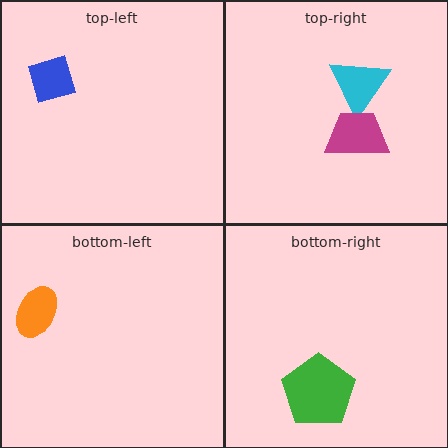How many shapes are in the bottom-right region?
1.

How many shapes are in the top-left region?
1.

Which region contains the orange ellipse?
The bottom-left region.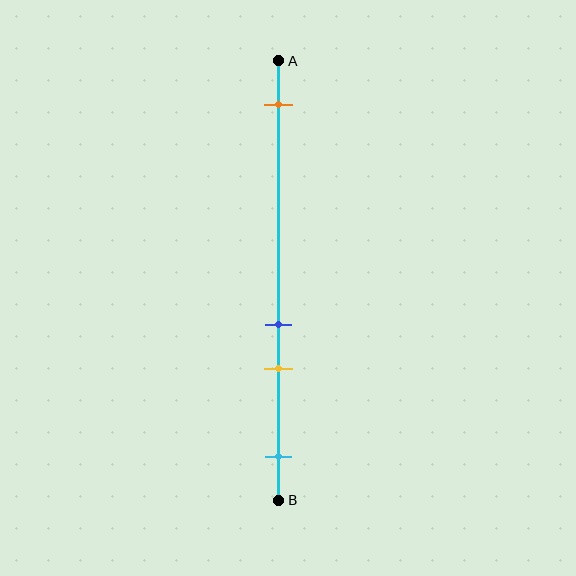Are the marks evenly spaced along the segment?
No, the marks are not evenly spaced.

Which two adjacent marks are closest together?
The blue and yellow marks are the closest adjacent pair.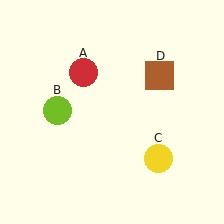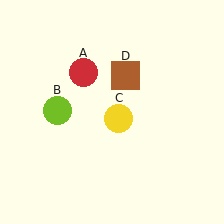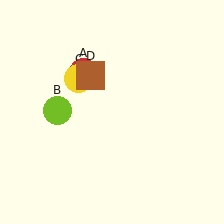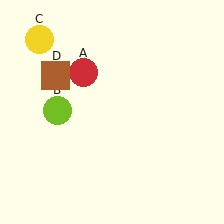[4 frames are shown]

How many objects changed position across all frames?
2 objects changed position: yellow circle (object C), brown square (object D).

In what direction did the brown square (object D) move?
The brown square (object D) moved left.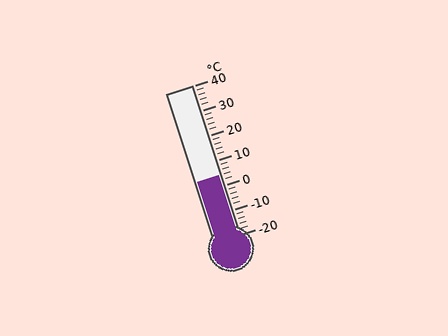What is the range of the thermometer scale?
The thermometer scale ranges from -20°C to 40°C.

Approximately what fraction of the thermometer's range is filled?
The thermometer is filled to approximately 40% of its range.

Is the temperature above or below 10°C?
The temperature is below 10°C.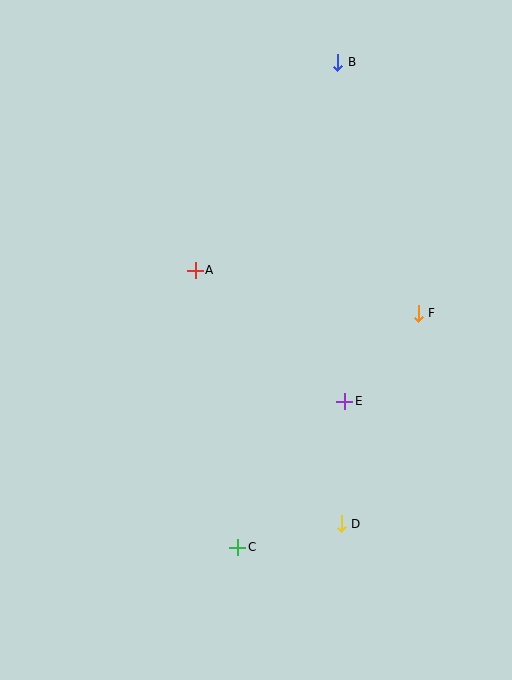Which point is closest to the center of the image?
Point A at (195, 270) is closest to the center.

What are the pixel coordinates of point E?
Point E is at (345, 401).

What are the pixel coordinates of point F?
Point F is at (418, 313).